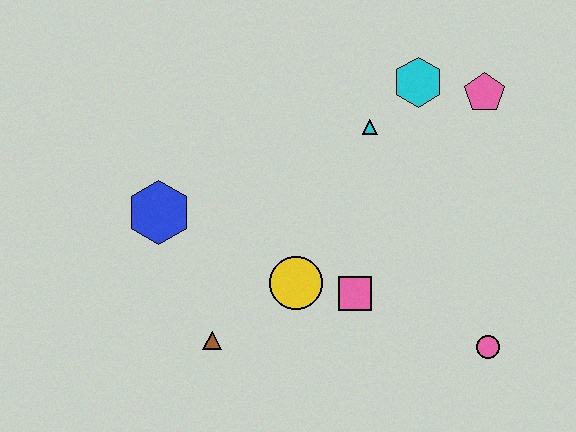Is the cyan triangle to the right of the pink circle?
No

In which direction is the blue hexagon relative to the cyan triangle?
The blue hexagon is to the left of the cyan triangle.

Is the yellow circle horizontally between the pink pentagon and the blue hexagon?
Yes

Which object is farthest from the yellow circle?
The pink pentagon is farthest from the yellow circle.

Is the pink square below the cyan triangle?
Yes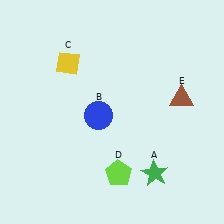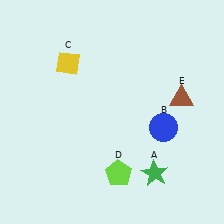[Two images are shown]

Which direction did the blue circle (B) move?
The blue circle (B) moved right.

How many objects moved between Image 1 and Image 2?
1 object moved between the two images.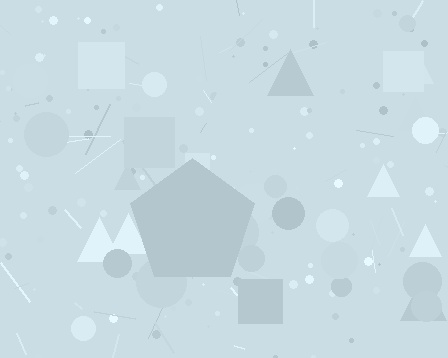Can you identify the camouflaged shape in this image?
The camouflaged shape is a pentagon.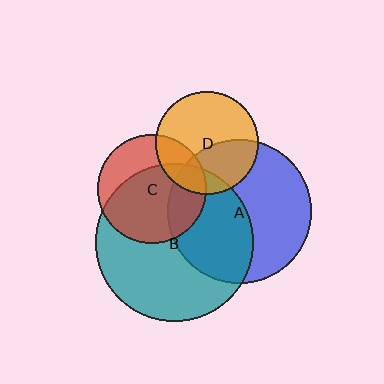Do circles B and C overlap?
Yes.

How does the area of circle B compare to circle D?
Approximately 2.3 times.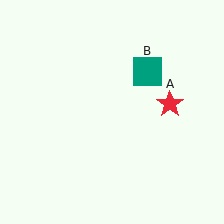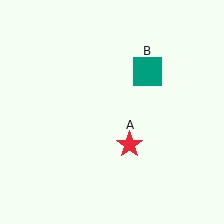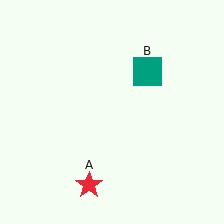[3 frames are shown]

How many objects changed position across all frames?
1 object changed position: red star (object A).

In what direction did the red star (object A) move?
The red star (object A) moved down and to the left.